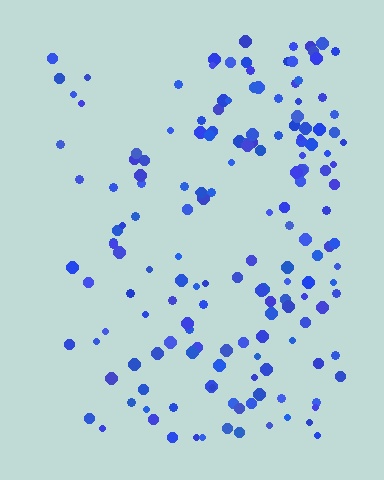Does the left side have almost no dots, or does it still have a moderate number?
Still a moderate number, just noticeably fewer than the right.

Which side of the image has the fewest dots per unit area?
The left.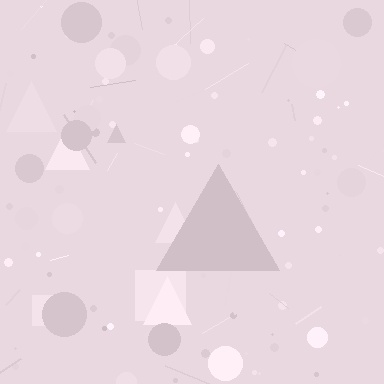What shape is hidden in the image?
A triangle is hidden in the image.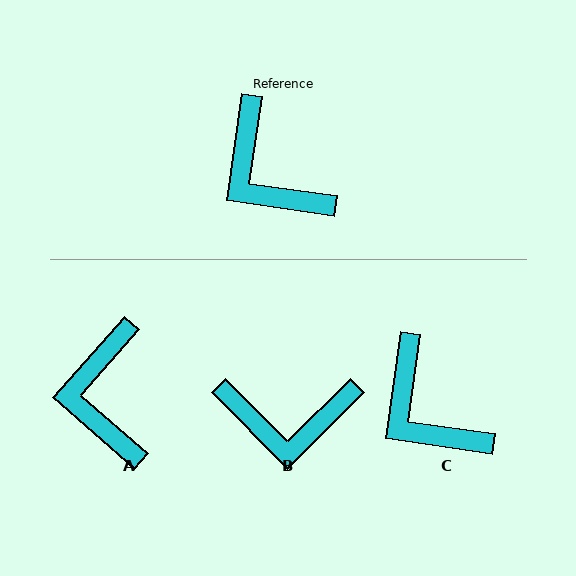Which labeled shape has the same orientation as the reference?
C.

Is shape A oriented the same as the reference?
No, it is off by about 33 degrees.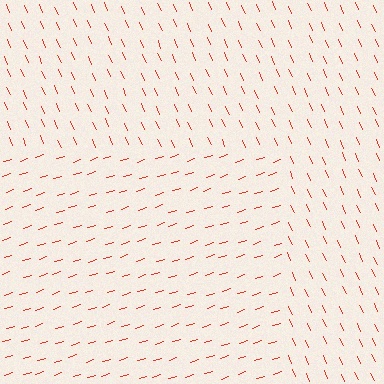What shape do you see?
I see a rectangle.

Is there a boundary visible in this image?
Yes, there is a texture boundary formed by a change in line orientation.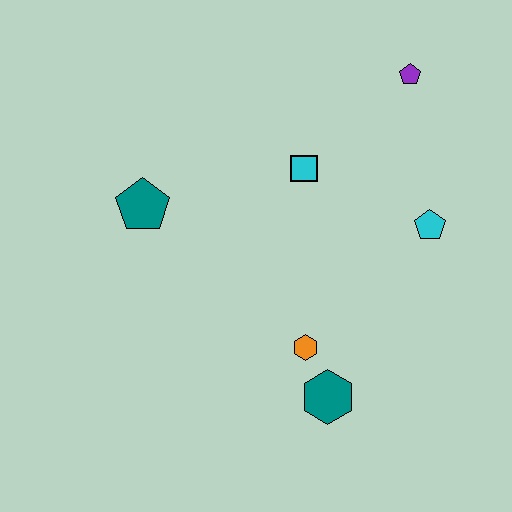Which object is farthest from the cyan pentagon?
The teal pentagon is farthest from the cyan pentagon.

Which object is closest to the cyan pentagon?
The cyan square is closest to the cyan pentagon.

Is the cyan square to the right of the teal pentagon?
Yes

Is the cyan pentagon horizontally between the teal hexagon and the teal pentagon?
No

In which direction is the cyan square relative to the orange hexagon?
The cyan square is above the orange hexagon.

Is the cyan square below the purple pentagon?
Yes